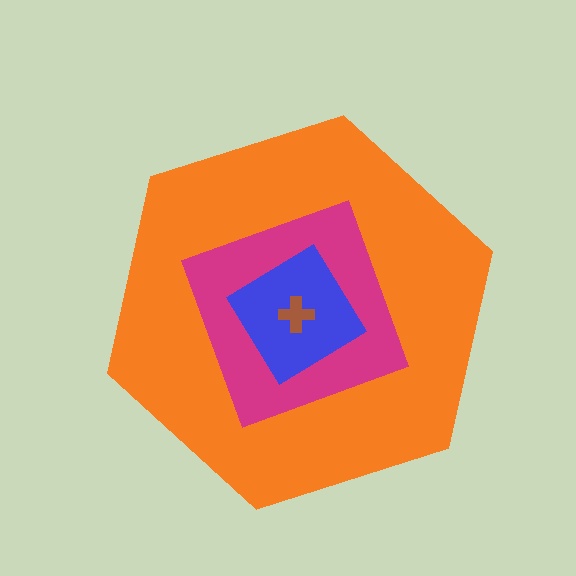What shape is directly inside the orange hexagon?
The magenta square.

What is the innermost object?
The brown cross.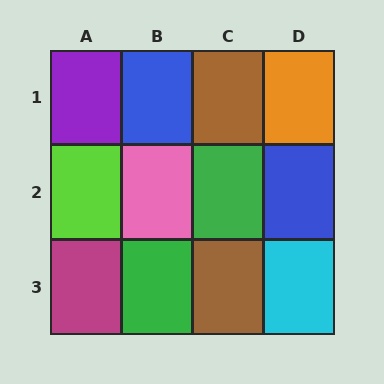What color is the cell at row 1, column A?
Purple.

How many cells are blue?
2 cells are blue.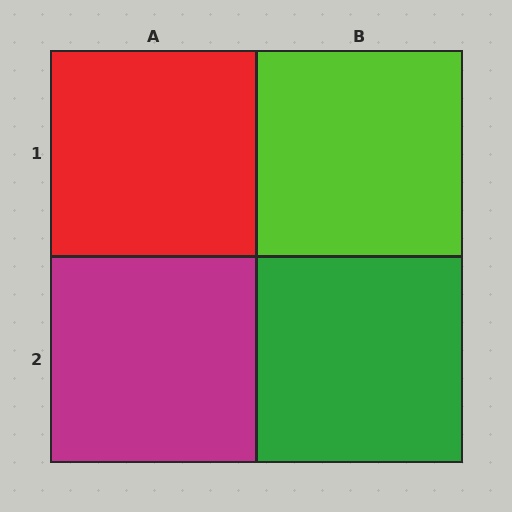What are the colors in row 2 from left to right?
Magenta, green.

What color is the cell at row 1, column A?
Red.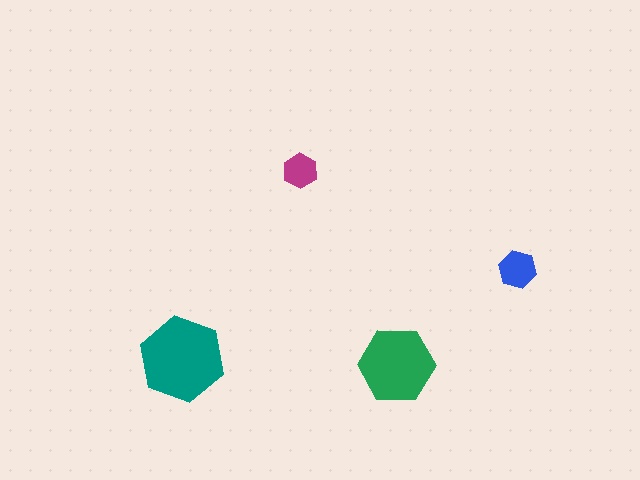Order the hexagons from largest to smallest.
the teal one, the green one, the blue one, the magenta one.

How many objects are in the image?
There are 4 objects in the image.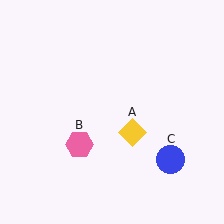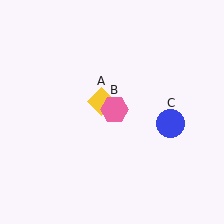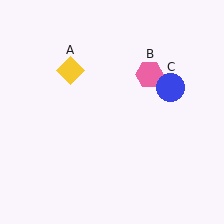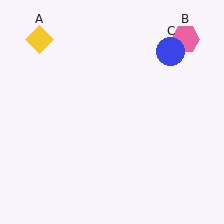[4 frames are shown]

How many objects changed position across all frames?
3 objects changed position: yellow diamond (object A), pink hexagon (object B), blue circle (object C).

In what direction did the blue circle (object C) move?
The blue circle (object C) moved up.